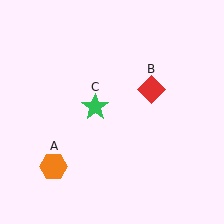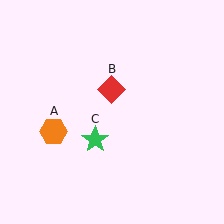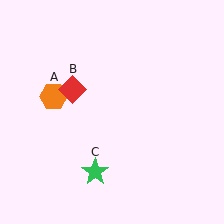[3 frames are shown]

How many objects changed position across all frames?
3 objects changed position: orange hexagon (object A), red diamond (object B), green star (object C).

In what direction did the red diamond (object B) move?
The red diamond (object B) moved left.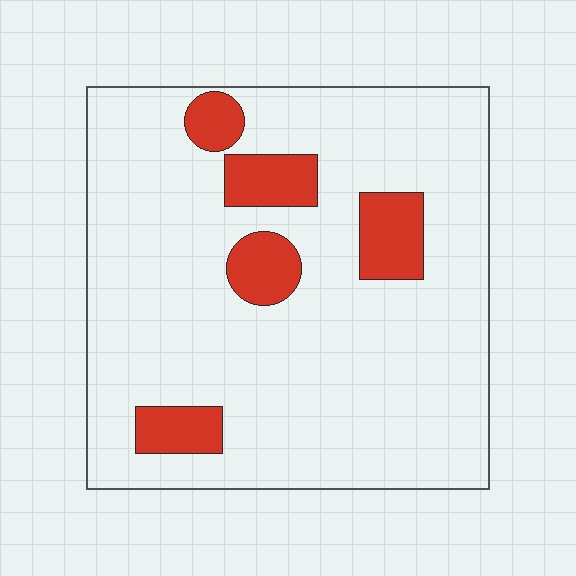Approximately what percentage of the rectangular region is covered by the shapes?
Approximately 15%.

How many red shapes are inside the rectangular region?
5.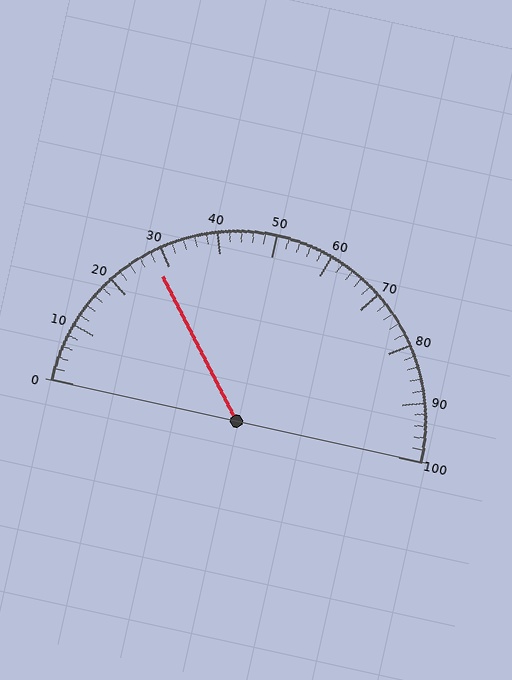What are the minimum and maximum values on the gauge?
The gauge ranges from 0 to 100.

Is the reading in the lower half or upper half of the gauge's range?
The reading is in the lower half of the range (0 to 100).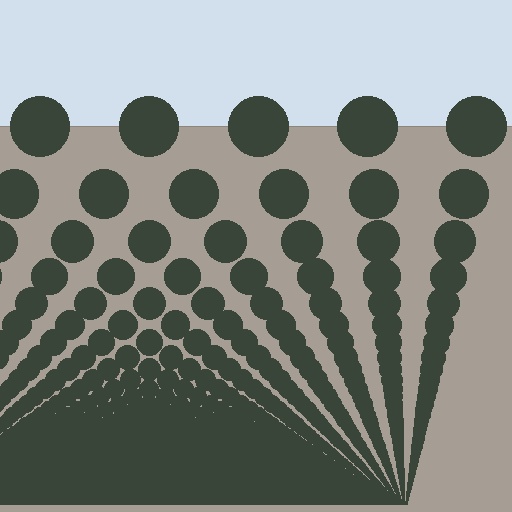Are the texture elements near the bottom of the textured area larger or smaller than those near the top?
Smaller. The gradient is inverted — elements near the bottom are smaller and denser.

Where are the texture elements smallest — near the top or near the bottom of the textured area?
Near the bottom.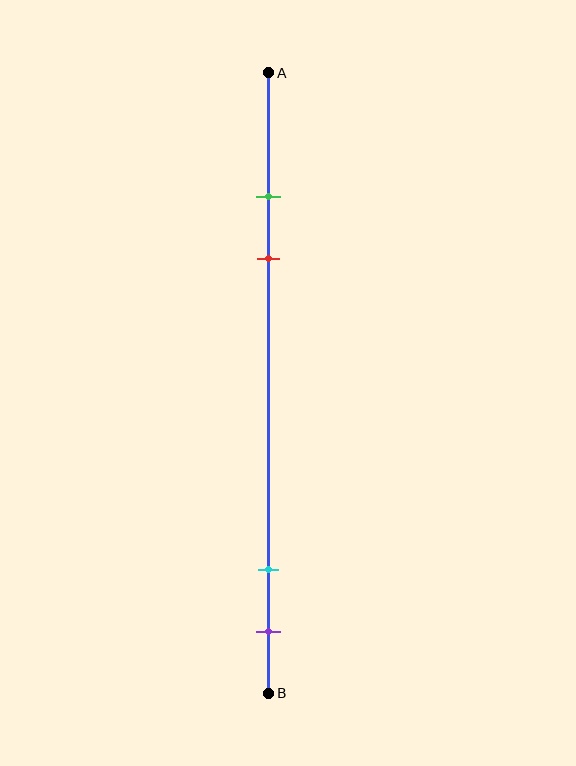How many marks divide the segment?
There are 4 marks dividing the segment.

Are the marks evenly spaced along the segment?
No, the marks are not evenly spaced.